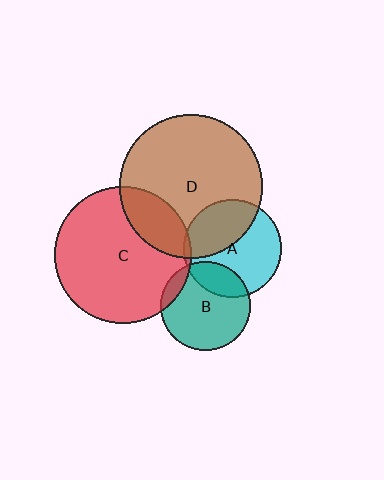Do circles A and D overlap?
Yes.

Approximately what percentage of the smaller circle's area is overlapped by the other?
Approximately 40%.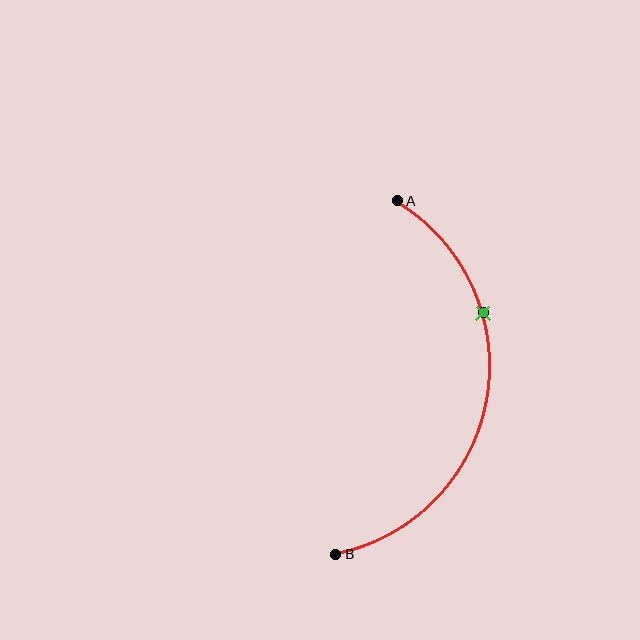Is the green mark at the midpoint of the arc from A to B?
No. The green mark lies on the arc but is closer to endpoint A. The arc midpoint would be at the point on the curve equidistant along the arc from both A and B.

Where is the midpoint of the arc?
The arc midpoint is the point on the curve farthest from the straight line joining A and B. It sits to the right of that line.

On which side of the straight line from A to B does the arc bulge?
The arc bulges to the right of the straight line connecting A and B.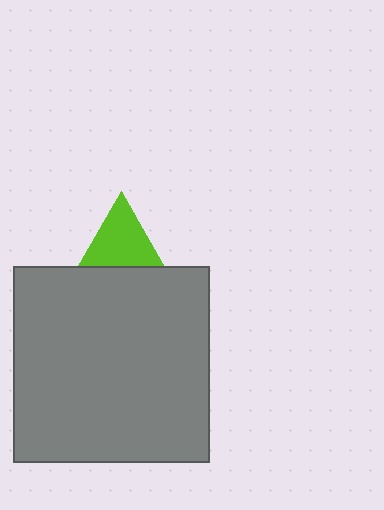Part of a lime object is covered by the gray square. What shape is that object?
It is a triangle.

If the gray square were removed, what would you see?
You would see the complete lime triangle.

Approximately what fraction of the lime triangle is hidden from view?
Roughly 47% of the lime triangle is hidden behind the gray square.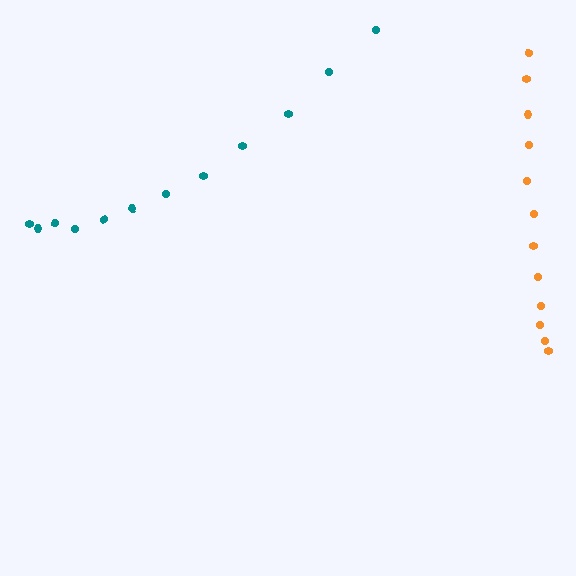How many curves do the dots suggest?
There are 2 distinct paths.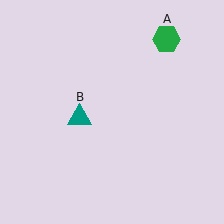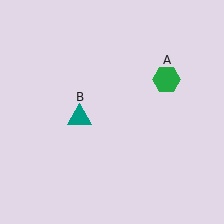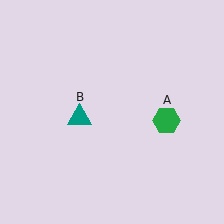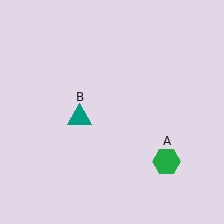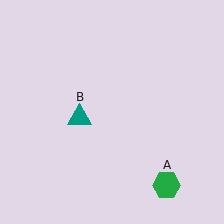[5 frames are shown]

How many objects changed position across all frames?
1 object changed position: green hexagon (object A).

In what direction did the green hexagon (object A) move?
The green hexagon (object A) moved down.